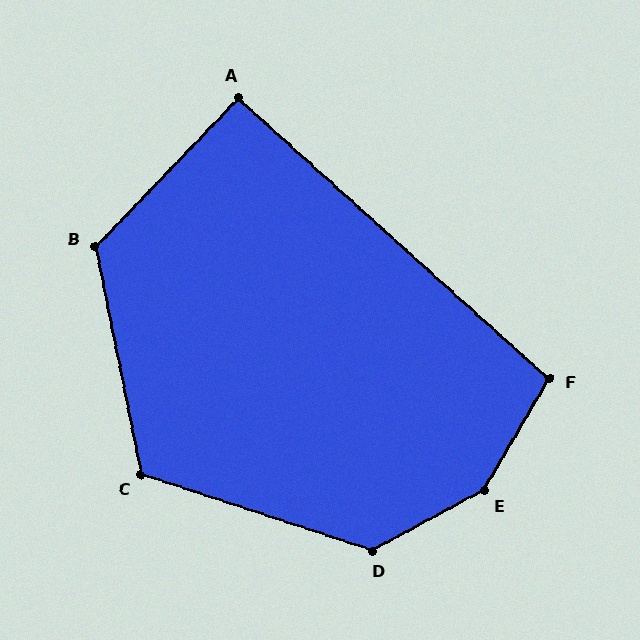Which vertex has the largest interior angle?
E, at approximately 149 degrees.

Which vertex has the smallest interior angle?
A, at approximately 92 degrees.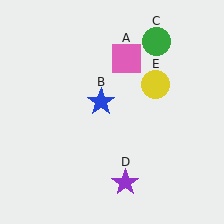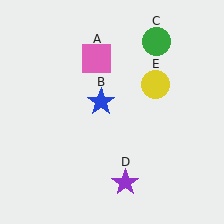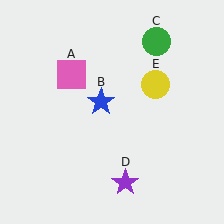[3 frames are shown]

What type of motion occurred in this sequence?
The pink square (object A) rotated counterclockwise around the center of the scene.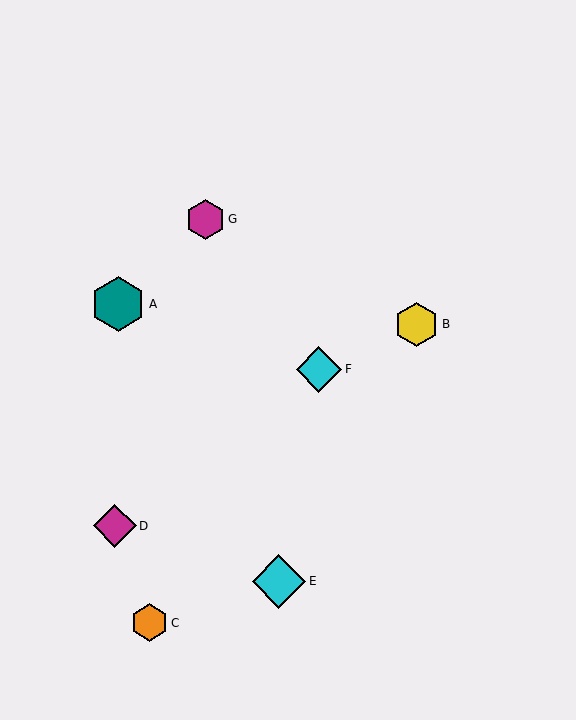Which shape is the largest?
The teal hexagon (labeled A) is the largest.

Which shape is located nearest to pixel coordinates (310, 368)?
The cyan diamond (labeled F) at (319, 369) is nearest to that location.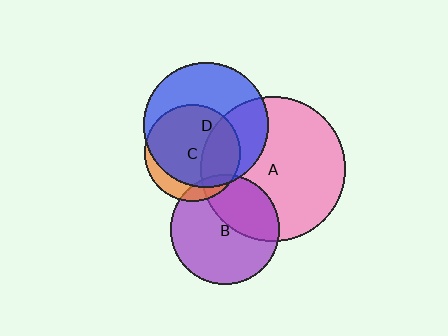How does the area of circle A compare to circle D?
Approximately 1.3 times.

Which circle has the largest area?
Circle A (pink).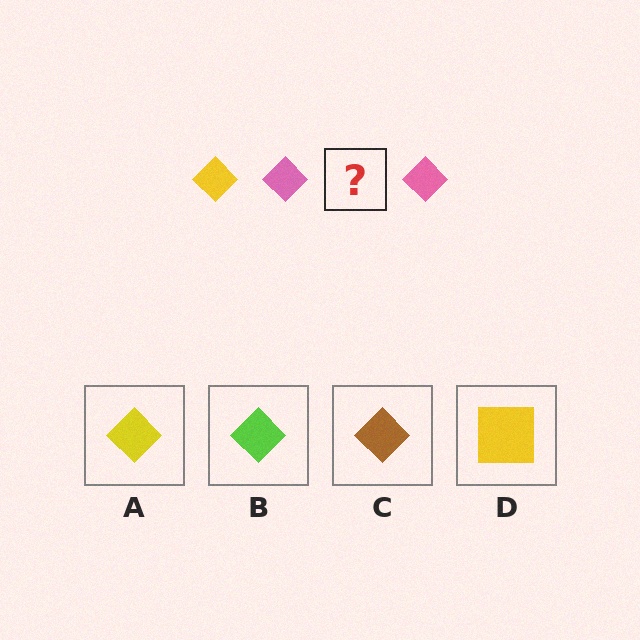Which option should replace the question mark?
Option A.